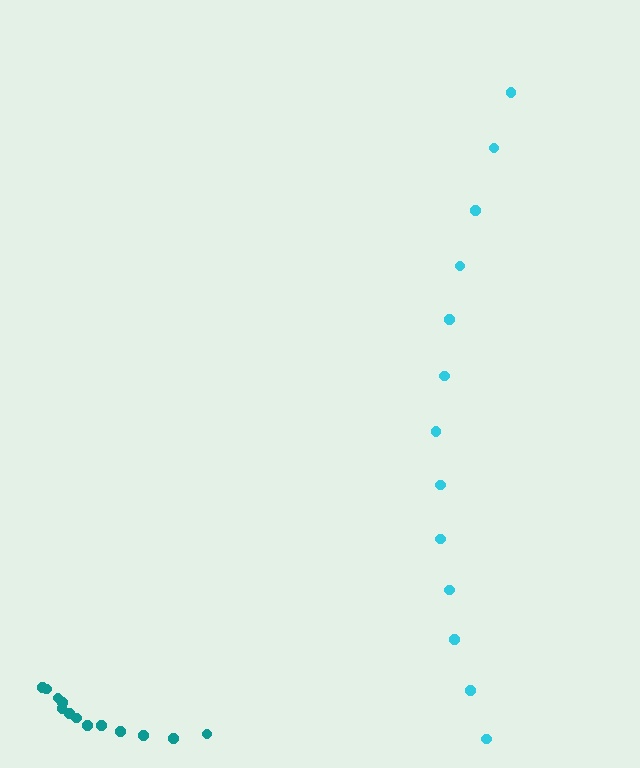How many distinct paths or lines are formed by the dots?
There are 2 distinct paths.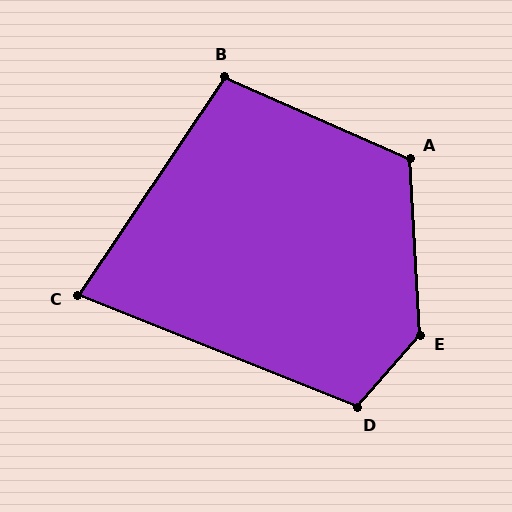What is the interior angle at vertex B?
Approximately 100 degrees (obtuse).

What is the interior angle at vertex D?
Approximately 109 degrees (obtuse).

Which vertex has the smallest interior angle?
C, at approximately 78 degrees.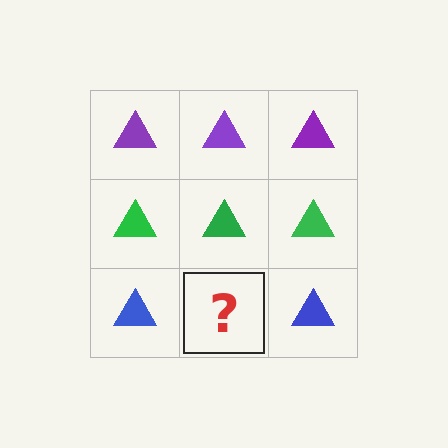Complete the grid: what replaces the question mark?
The question mark should be replaced with a blue triangle.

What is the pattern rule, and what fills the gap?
The rule is that each row has a consistent color. The gap should be filled with a blue triangle.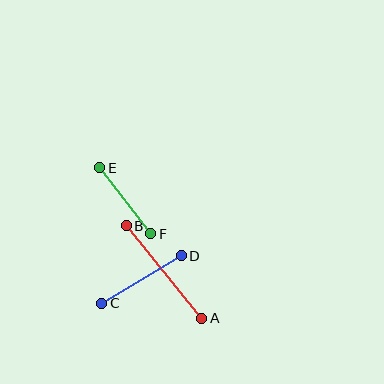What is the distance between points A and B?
The distance is approximately 120 pixels.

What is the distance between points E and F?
The distance is approximately 83 pixels.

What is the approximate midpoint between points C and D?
The midpoint is at approximately (142, 280) pixels.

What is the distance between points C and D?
The distance is approximately 93 pixels.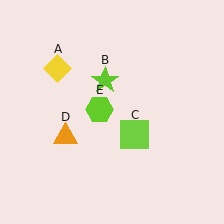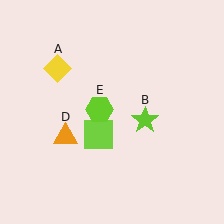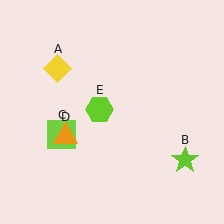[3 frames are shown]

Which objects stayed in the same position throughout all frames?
Yellow diamond (object A) and orange triangle (object D) and lime hexagon (object E) remained stationary.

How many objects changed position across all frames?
2 objects changed position: lime star (object B), lime square (object C).